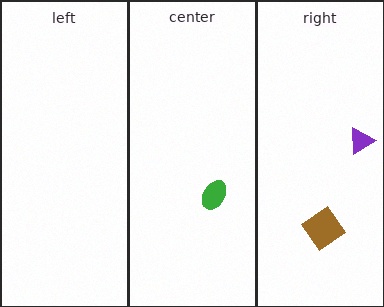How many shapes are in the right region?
2.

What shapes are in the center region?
The green ellipse.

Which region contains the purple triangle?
The right region.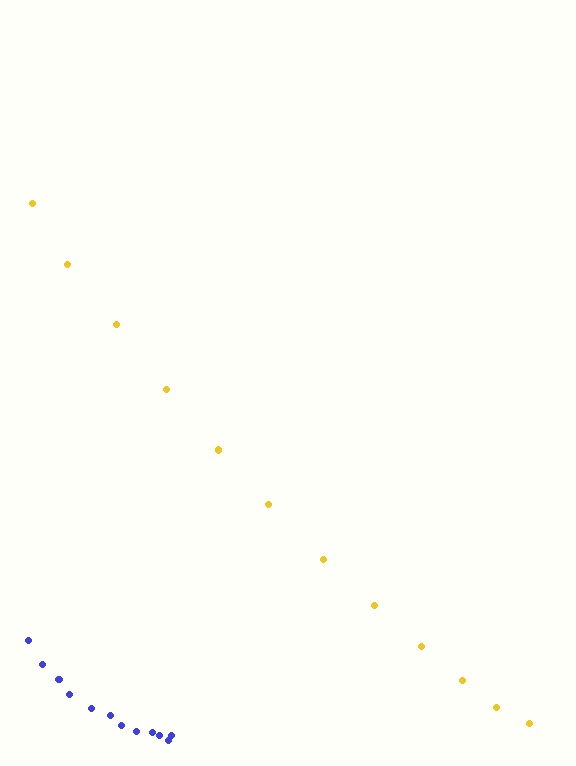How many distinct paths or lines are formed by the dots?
There are 2 distinct paths.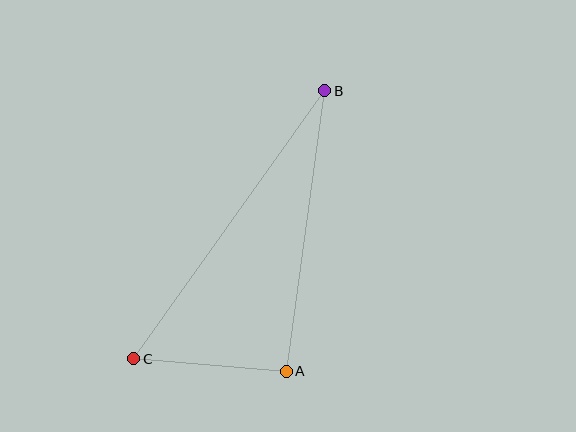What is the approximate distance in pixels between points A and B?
The distance between A and B is approximately 283 pixels.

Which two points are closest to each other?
Points A and C are closest to each other.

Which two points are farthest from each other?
Points B and C are farthest from each other.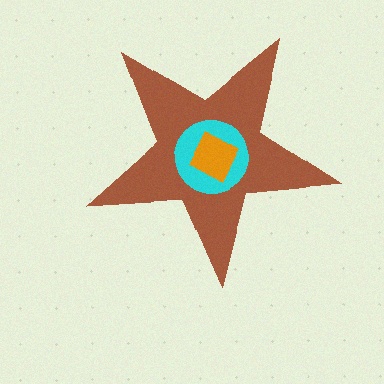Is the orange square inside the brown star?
Yes.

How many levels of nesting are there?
3.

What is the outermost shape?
The brown star.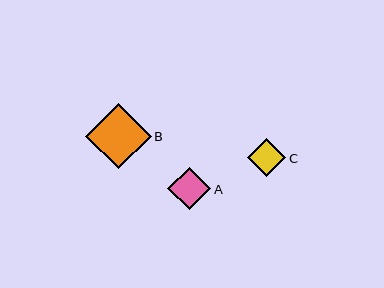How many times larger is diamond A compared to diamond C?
Diamond A is approximately 1.1 times the size of diamond C.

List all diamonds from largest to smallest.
From largest to smallest: B, A, C.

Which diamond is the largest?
Diamond B is the largest with a size of approximately 66 pixels.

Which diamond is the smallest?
Diamond C is the smallest with a size of approximately 38 pixels.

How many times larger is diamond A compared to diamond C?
Diamond A is approximately 1.1 times the size of diamond C.